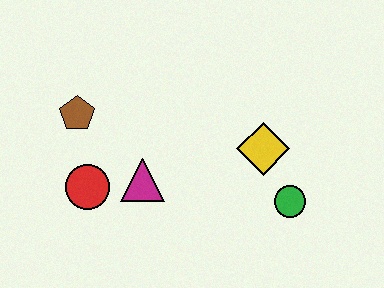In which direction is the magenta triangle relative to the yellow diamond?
The magenta triangle is to the left of the yellow diamond.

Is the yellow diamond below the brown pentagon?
Yes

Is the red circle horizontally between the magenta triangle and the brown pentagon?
Yes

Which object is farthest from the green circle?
The brown pentagon is farthest from the green circle.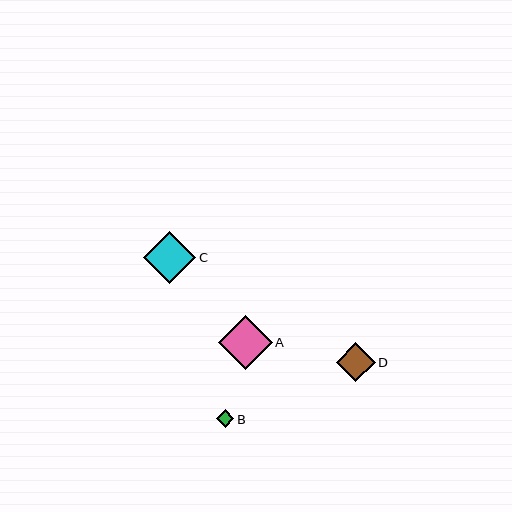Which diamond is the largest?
Diamond A is the largest with a size of approximately 54 pixels.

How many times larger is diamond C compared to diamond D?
Diamond C is approximately 1.4 times the size of diamond D.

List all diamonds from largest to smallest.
From largest to smallest: A, C, D, B.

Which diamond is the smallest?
Diamond B is the smallest with a size of approximately 17 pixels.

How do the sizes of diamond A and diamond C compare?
Diamond A and diamond C are approximately the same size.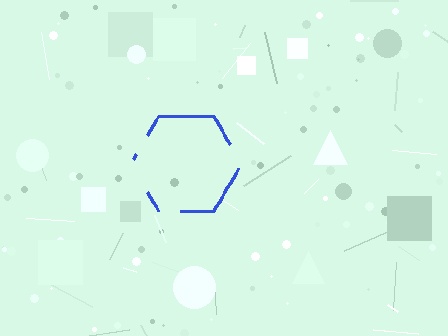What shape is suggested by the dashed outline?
The dashed outline suggests a hexagon.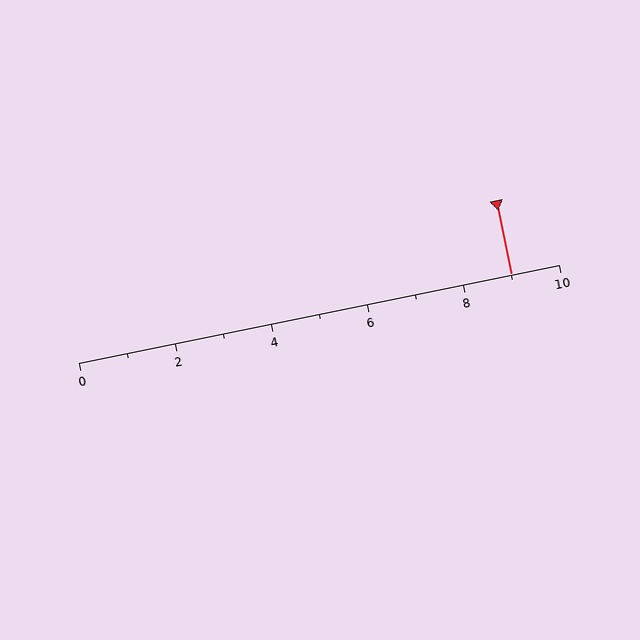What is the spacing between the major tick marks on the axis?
The major ticks are spaced 2 apart.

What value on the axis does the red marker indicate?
The marker indicates approximately 9.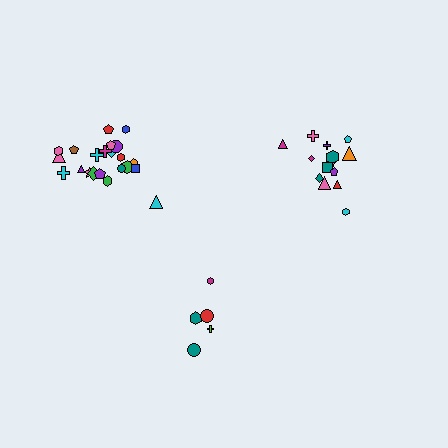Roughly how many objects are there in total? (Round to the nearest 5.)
Roughly 40 objects in total.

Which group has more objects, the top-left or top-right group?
The top-left group.